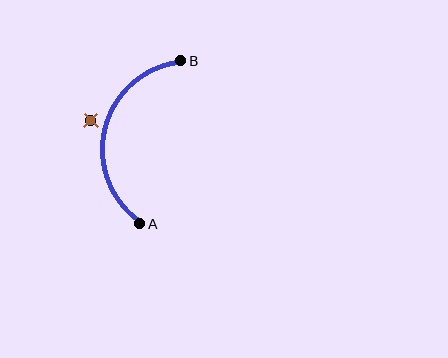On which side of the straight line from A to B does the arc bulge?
The arc bulges to the left of the straight line connecting A and B.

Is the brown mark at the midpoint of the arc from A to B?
No — the brown mark does not lie on the arc at all. It sits slightly outside the curve.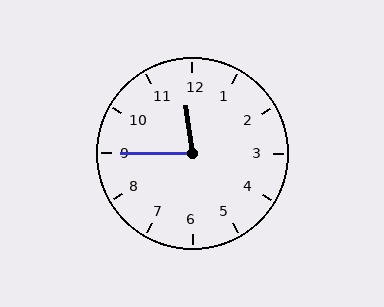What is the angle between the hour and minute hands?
Approximately 82 degrees.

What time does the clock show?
11:45.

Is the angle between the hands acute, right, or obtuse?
It is acute.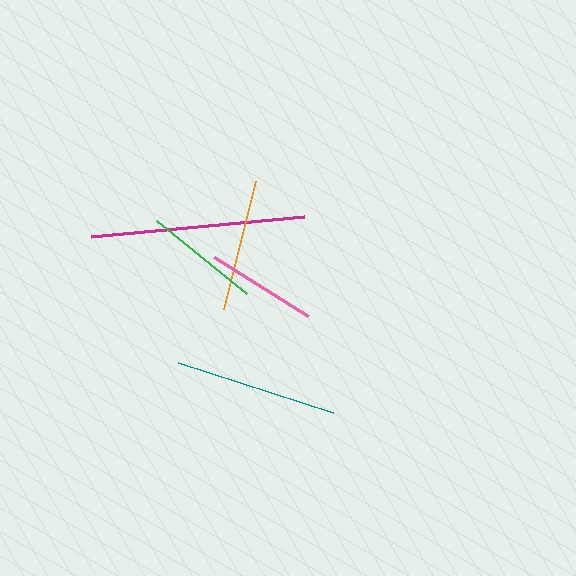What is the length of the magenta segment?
The magenta segment is approximately 215 pixels long.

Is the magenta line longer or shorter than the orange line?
The magenta line is longer than the orange line.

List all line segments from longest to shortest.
From longest to shortest: magenta, teal, orange, green, pink.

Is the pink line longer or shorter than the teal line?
The teal line is longer than the pink line.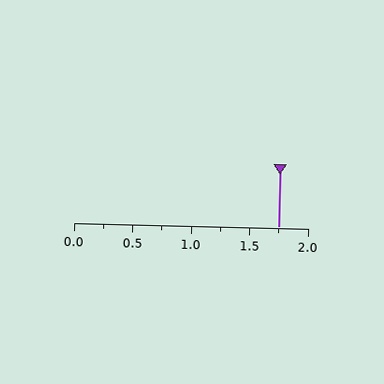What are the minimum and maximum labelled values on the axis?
The axis runs from 0.0 to 2.0.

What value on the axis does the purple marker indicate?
The marker indicates approximately 1.75.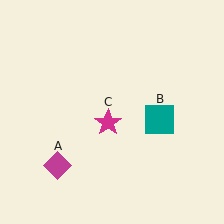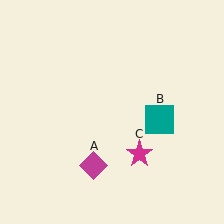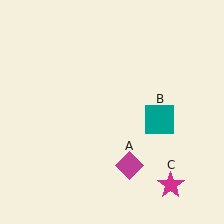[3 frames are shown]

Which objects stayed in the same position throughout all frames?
Teal square (object B) remained stationary.